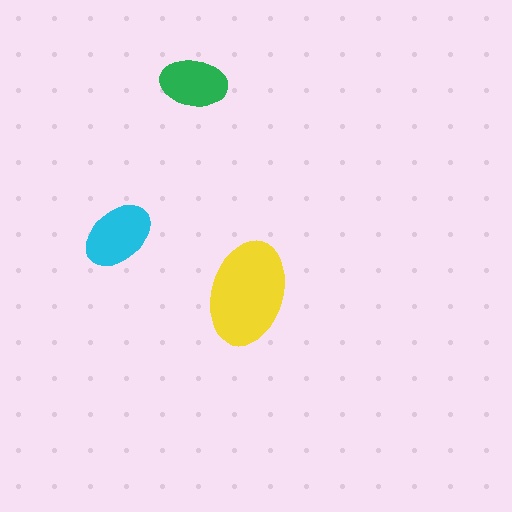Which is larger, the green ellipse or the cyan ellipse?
The cyan one.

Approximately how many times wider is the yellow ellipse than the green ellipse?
About 1.5 times wider.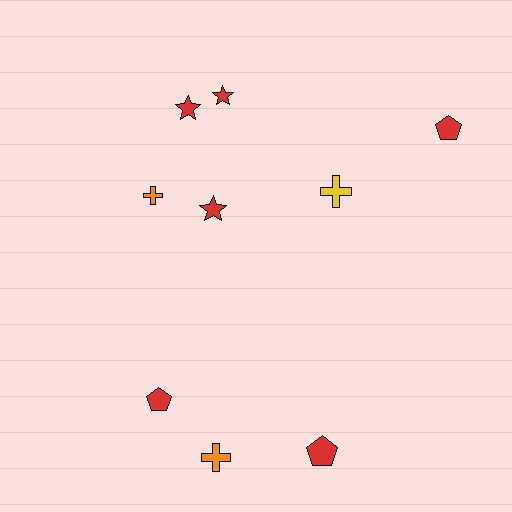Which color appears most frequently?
Red, with 6 objects.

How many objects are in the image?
There are 9 objects.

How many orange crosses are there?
There are 2 orange crosses.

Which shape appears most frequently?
Cross, with 3 objects.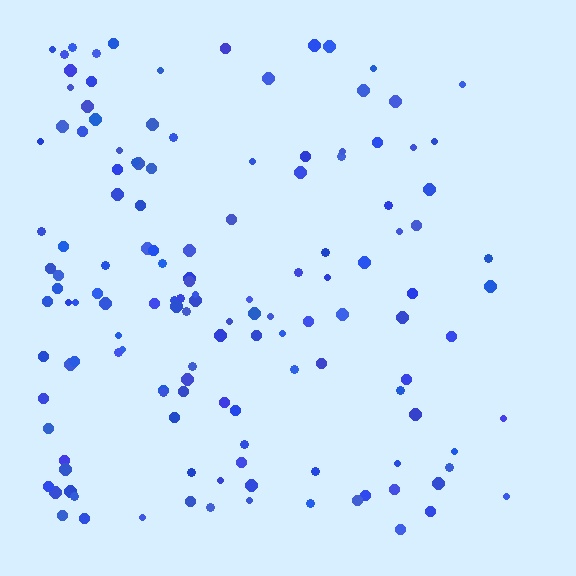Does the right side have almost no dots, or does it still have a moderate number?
Still a moderate number, just noticeably fewer than the left.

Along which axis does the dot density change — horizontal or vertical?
Horizontal.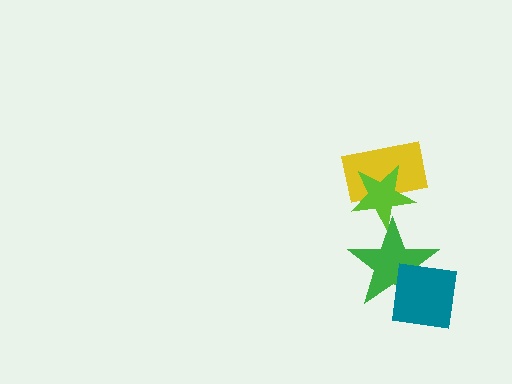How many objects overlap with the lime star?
2 objects overlap with the lime star.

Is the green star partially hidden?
Yes, it is partially covered by another shape.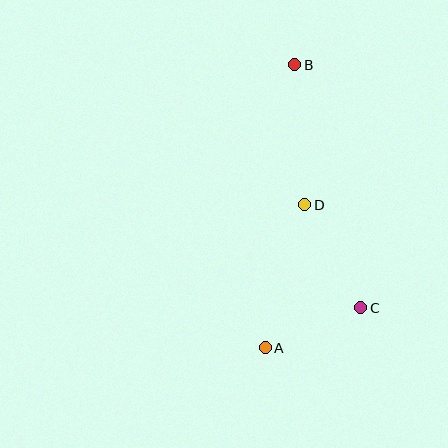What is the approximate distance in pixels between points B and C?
The distance between B and C is approximately 251 pixels.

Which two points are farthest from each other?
Points A and B are farthest from each other.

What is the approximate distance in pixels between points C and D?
The distance between C and D is approximately 117 pixels.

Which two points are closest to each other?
Points A and C are closest to each other.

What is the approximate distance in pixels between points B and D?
The distance between B and D is approximately 140 pixels.